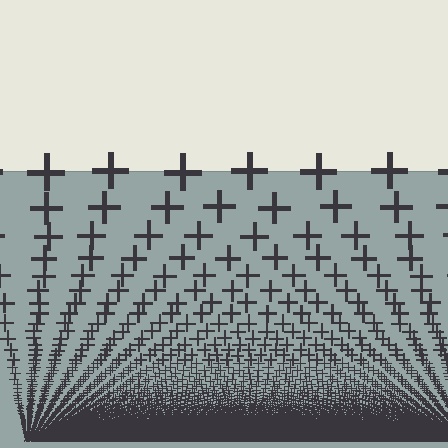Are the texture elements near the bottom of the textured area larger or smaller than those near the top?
Smaller. The gradient is inverted — elements near the bottom are smaller and denser.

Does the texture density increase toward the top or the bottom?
Density increases toward the bottom.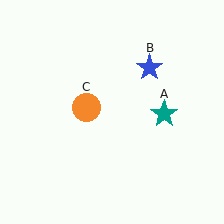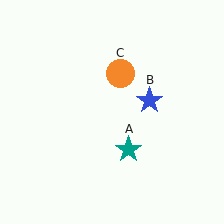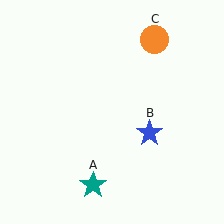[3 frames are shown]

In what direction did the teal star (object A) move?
The teal star (object A) moved down and to the left.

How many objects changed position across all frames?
3 objects changed position: teal star (object A), blue star (object B), orange circle (object C).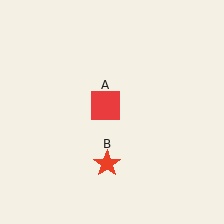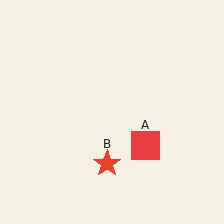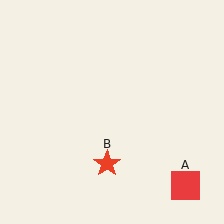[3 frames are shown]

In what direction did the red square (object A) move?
The red square (object A) moved down and to the right.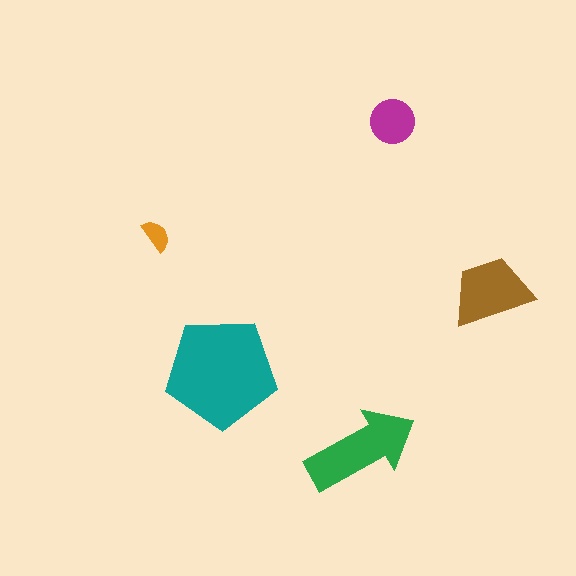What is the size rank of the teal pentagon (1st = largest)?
1st.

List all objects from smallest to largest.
The orange semicircle, the magenta circle, the brown trapezoid, the green arrow, the teal pentagon.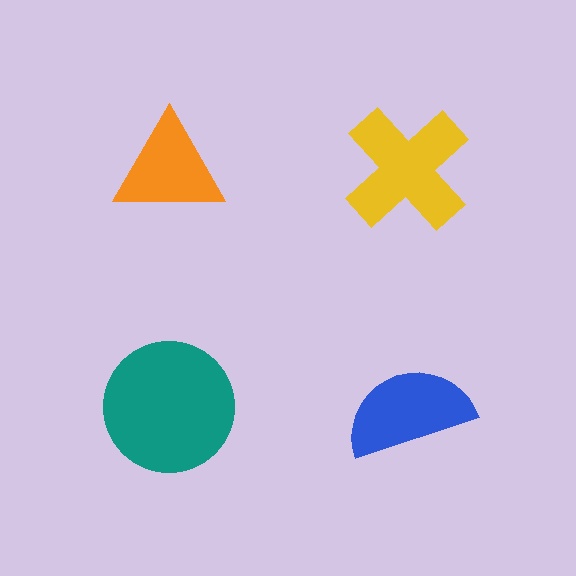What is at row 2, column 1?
A teal circle.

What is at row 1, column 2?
A yellow cross.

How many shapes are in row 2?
2 shapes.